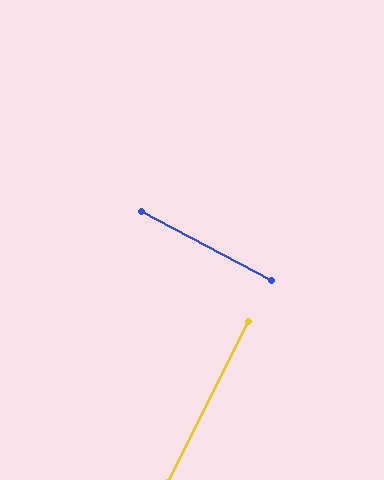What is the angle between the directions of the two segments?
Approximately 88 degrees.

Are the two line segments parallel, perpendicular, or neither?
Perpendicular — they meet at approximately 88°.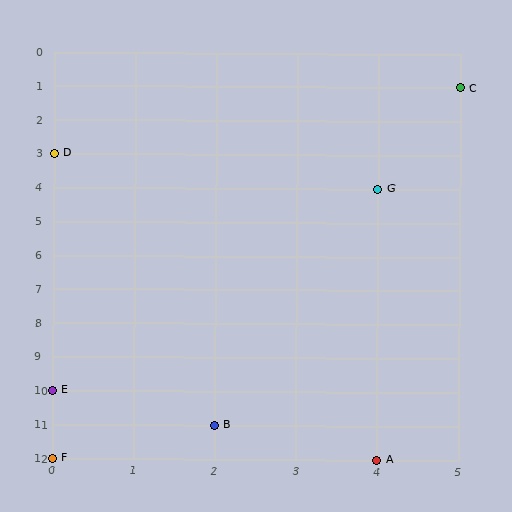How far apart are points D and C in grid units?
Points D and C are 5 columns and 2 rows apart (about 5.4 grid units diagonally).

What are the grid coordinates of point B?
Point B is at grid coordinates (2, 11).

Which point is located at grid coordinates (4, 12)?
Point A is at (4, 12).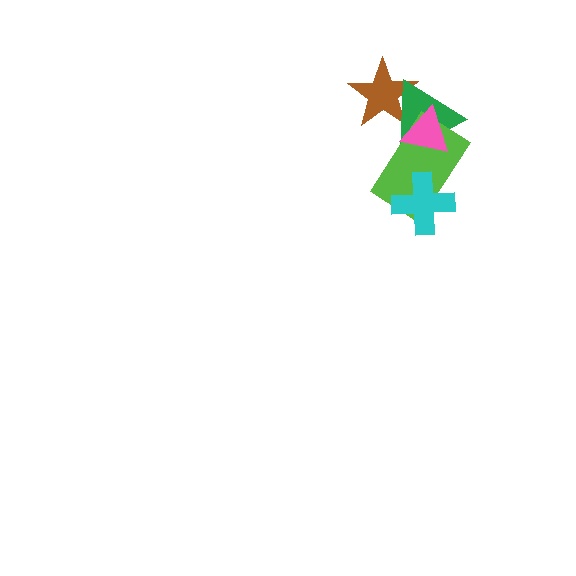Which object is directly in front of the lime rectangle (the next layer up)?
The cyan cross is directly in front of the lime rectangle.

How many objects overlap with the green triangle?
3 objects overlap with the green triangle.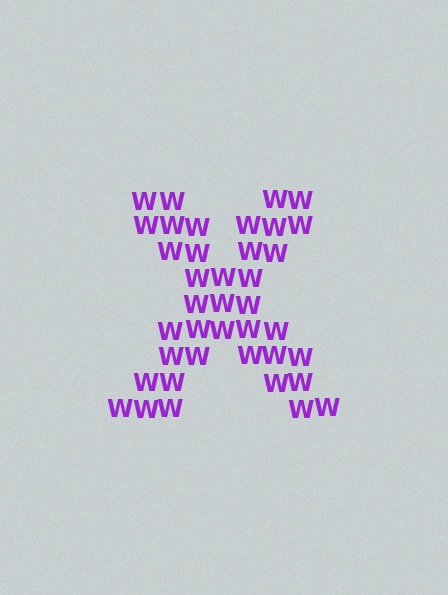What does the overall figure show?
The overall figure shows the letter X.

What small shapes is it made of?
It is made of small letter W's.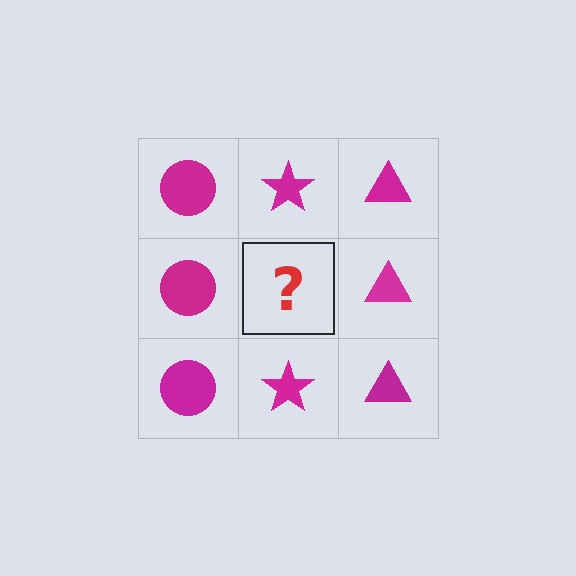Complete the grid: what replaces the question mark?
The question mark should be replaced with a magenta star.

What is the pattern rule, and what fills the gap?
The rule is that each column has a consistent shape. The gap should be filled with a magenta star.